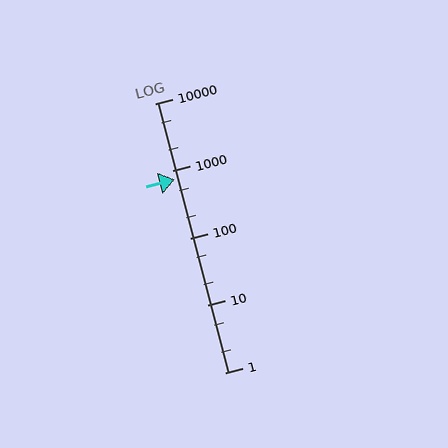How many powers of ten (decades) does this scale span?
The scale spans 4 decades, from 1 to 10000.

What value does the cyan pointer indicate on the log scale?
The pointer indicates approximately 750.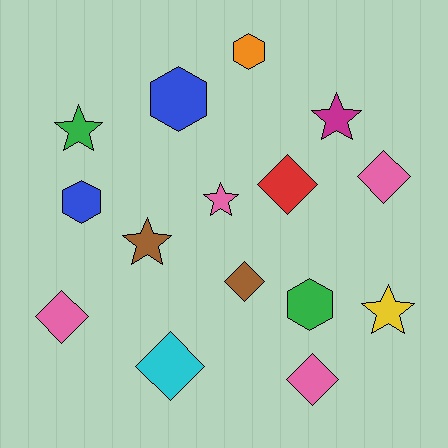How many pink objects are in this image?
There are 4 pink objects.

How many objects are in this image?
There are 15 objects.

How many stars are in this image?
There are 5 stars.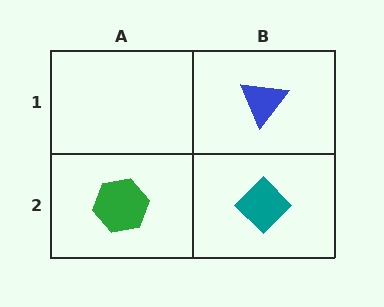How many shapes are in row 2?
2 shapes.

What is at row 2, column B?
A teal diamond.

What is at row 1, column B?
A blue triangle.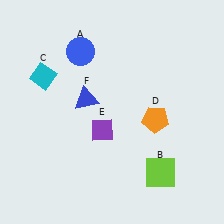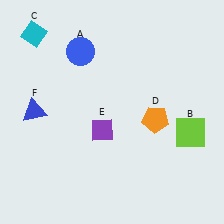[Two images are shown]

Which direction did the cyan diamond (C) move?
The cyan diamond (C) moved up.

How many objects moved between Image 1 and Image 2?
3 objects moved between the two images.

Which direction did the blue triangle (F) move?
The blue triangle (F) moved left.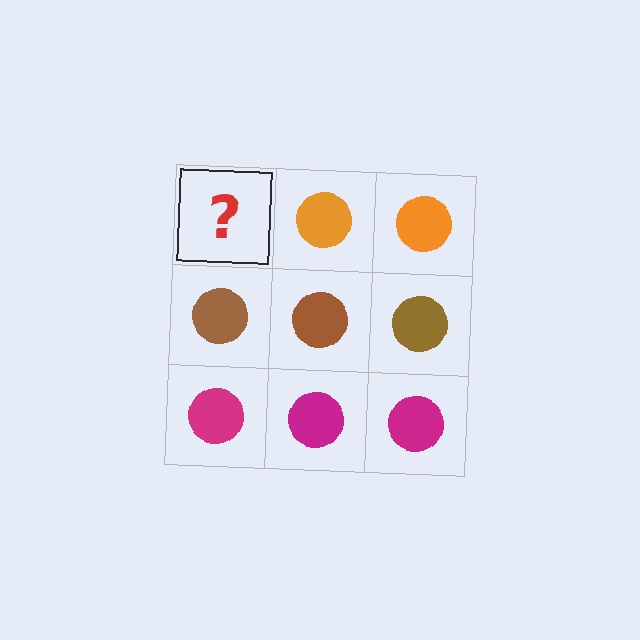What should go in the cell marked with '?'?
The missing cell should contain an orange circle.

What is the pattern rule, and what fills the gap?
The rule is that each row has a consistent color. The gap should be filled with an orange circle.